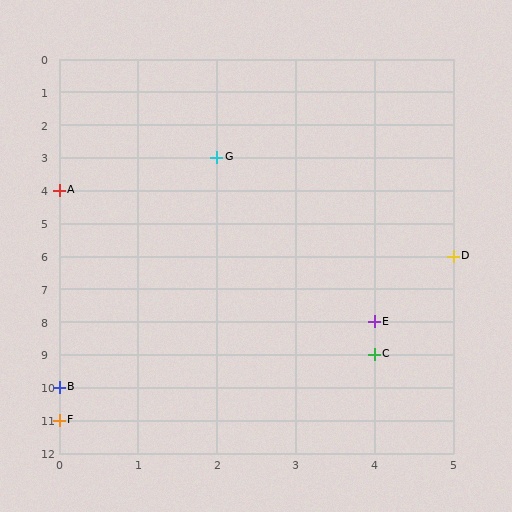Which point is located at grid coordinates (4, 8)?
Point E is at (4, 8).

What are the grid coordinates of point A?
Point A is at grid coordinates (0, 4).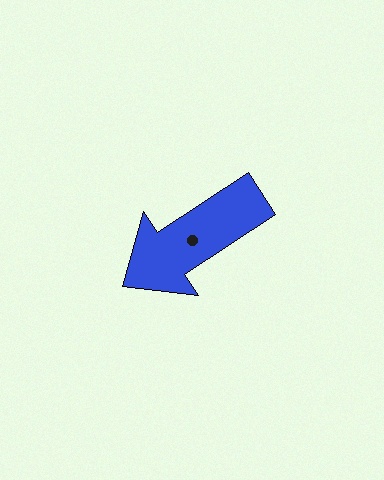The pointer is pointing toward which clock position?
Roughly 8 o'clock.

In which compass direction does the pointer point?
Southwest.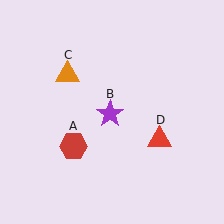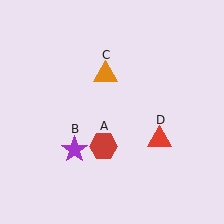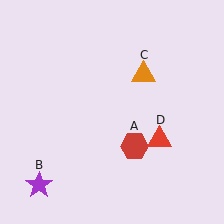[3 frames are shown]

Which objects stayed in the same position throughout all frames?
Red triangle (object D) remained stationary.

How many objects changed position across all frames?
3 objects changed position: red hexagon (object A), purple star (object B), orange triangle (object C).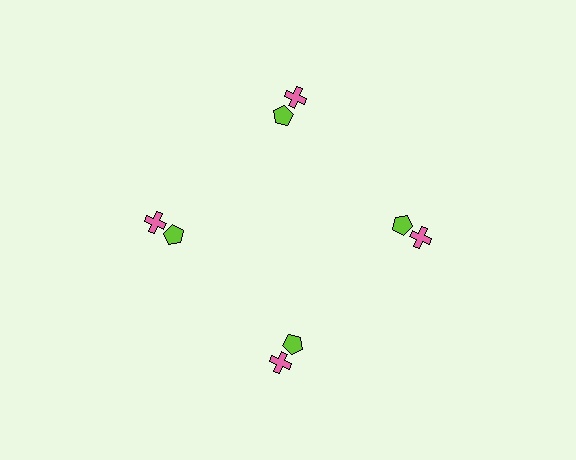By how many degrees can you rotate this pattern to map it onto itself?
The pattern maps onto itself every 90 degrees of rotation.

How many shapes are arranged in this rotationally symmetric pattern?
There are 8 shapes, arranged in 4 groups of 2.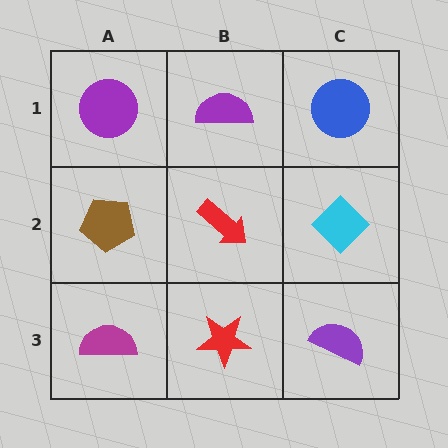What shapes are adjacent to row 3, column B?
A red arrow (row 2, column B), a magenta semicircle (row 3, column A), a purple semicircle (row 3, column C).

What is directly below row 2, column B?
A red star.